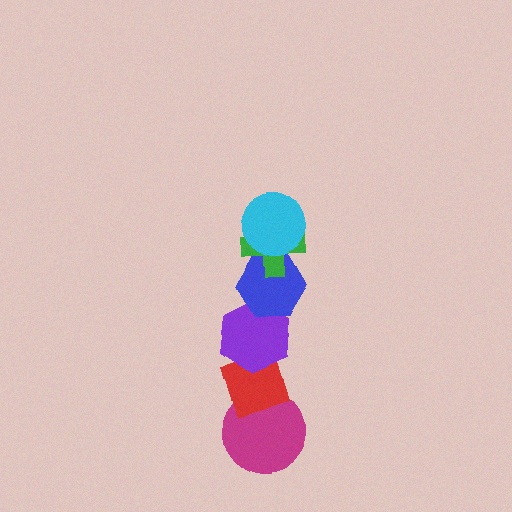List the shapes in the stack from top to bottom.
From top to bottom: the cyan circle, the green cross, the blue hexagon, the purple hexagon, the red diamond, the magenta circle.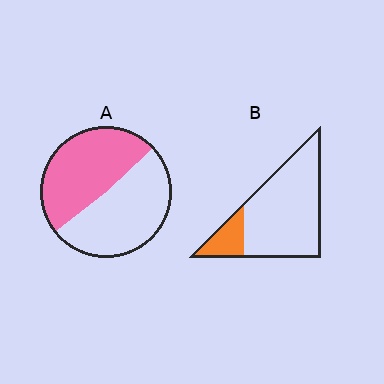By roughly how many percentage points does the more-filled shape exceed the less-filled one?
By roughly 30 percentage points (A over B).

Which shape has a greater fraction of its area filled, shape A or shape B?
Shape A.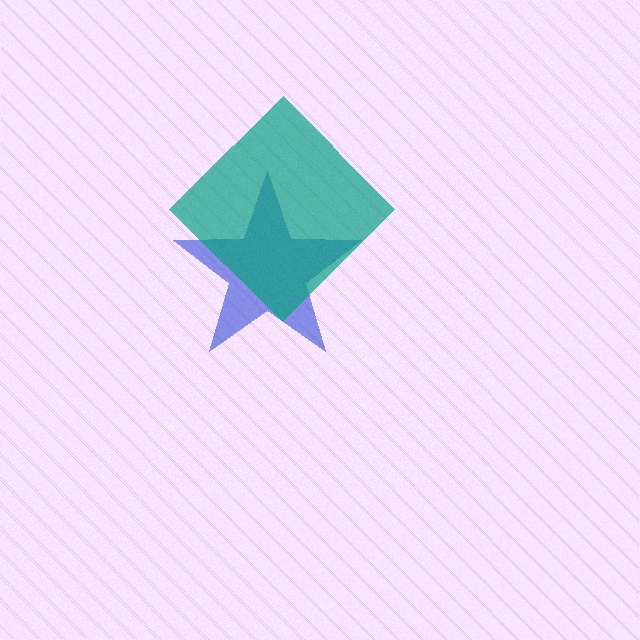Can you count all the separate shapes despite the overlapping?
Yes, there are 2 separate shapes.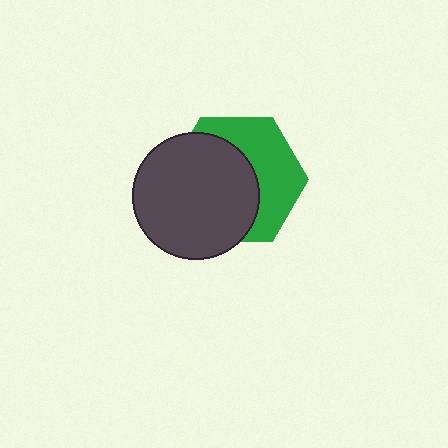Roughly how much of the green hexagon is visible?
A small part of it is visible (roughly 44%).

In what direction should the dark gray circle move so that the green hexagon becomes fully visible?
The dark gray circle should move toward the lower-left. That is the shortest direction to clear the overlap and leave the green hexagon fully visible.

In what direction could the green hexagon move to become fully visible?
The green hexagon could move toward the upper-right. That would shift it out from behind the dark gray circle entirely.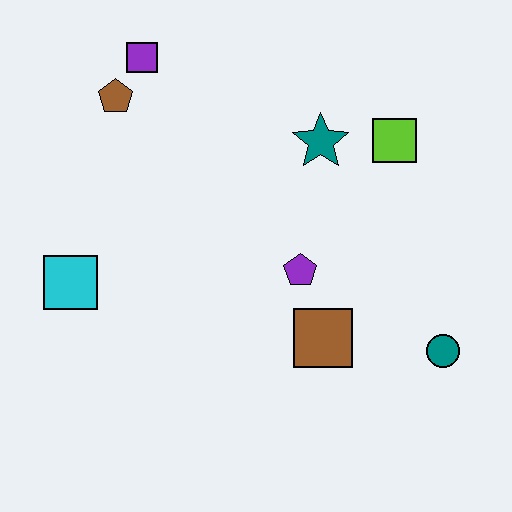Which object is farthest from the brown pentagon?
The teal circle is farthest from the brown pentagon.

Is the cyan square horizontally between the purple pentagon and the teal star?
No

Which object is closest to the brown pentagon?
The purple square is closest to the brown pentagon.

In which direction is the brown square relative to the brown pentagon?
The brown square is below the brown pentagon.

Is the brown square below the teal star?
Yes